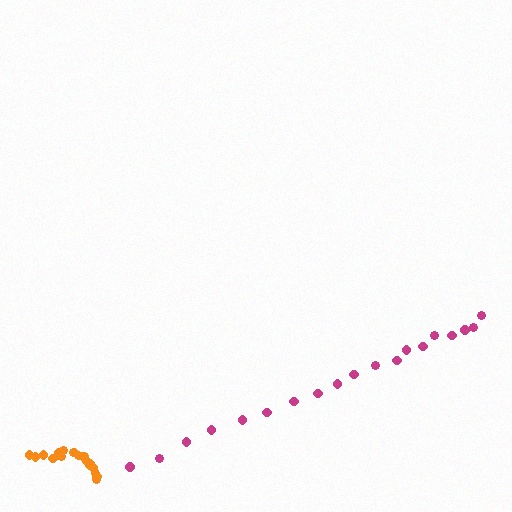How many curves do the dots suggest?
There are 2 distinct paths.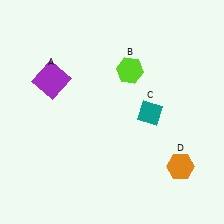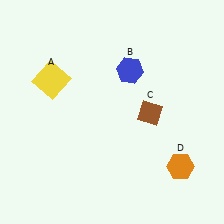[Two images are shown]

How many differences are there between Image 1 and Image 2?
There are 3 differences between the two images.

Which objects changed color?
A changed from purple to yellow. B changed from lime to blue. C changed from teal to brown.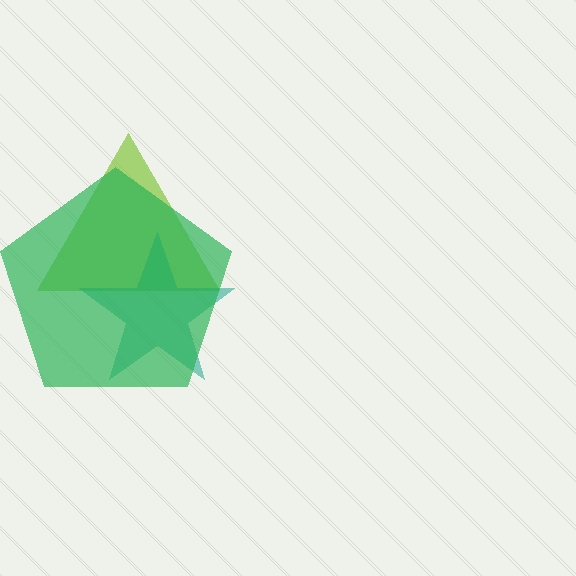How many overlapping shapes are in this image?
There are 3 overlapping shapes in the image.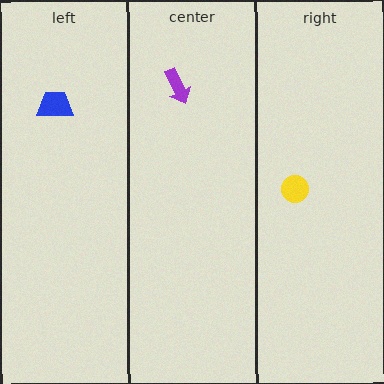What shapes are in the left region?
The blue trapezoid.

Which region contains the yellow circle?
The right region.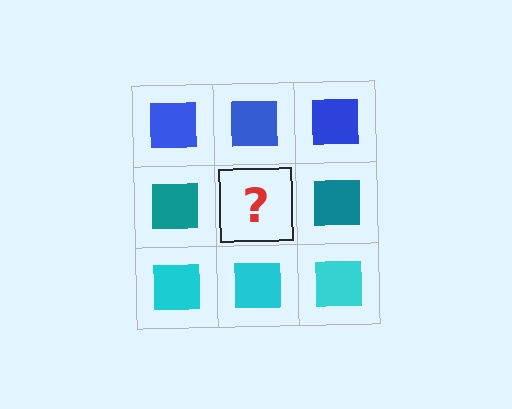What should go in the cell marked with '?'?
The missing cell should contain a teal square.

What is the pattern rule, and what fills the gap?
The rule is that each row has a consistent color. The gap should be filled with a teal square.